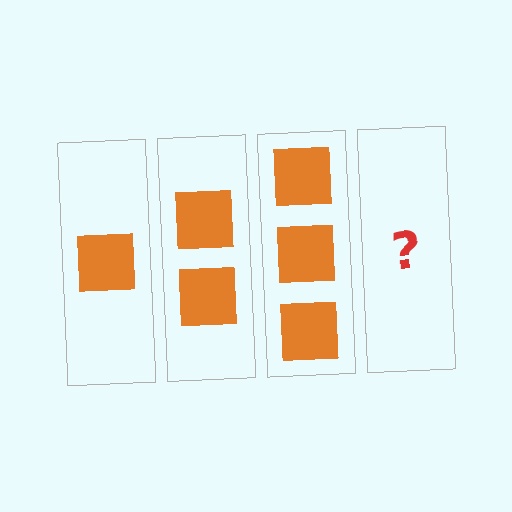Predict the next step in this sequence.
The next step is 4 squares.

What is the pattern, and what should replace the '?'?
The pattern is that each step adds one more square. The '?' should be 4 squares.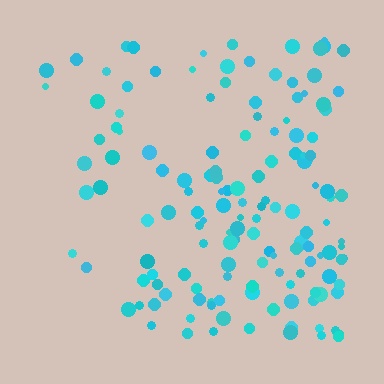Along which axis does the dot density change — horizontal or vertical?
Horizontal.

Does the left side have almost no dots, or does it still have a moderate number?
Still a moderate number, just noticeably fewer than the right.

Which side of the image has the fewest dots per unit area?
The left.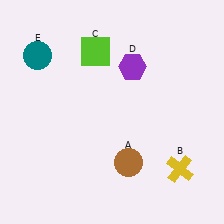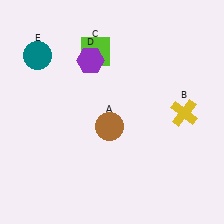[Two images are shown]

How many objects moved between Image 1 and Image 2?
3 objects moved between the two images.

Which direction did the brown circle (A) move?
The brown circle (A) moved up.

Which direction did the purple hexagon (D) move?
The purple hexagon (D) moved left.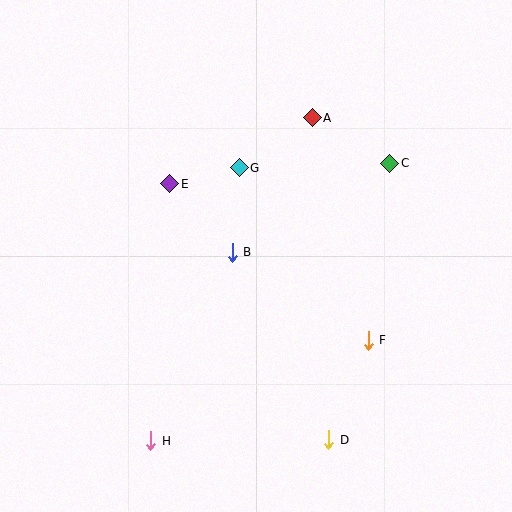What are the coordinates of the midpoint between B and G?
The midpoint between B and G is at (236, 210).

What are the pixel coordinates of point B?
Point B is at (232, 252).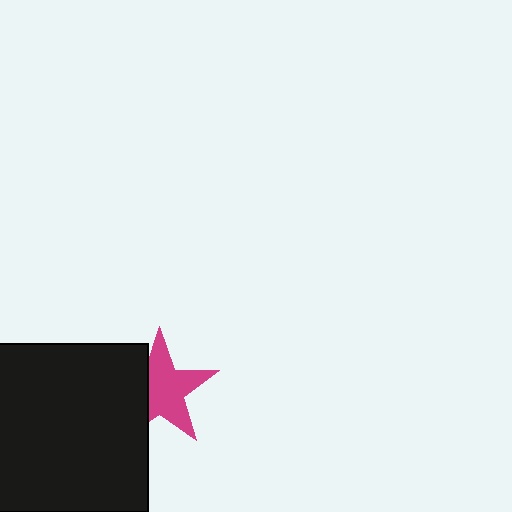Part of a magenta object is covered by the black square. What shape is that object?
It is a star.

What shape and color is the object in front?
The object in front is a black square.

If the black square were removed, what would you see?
You would see the complete magenta star.